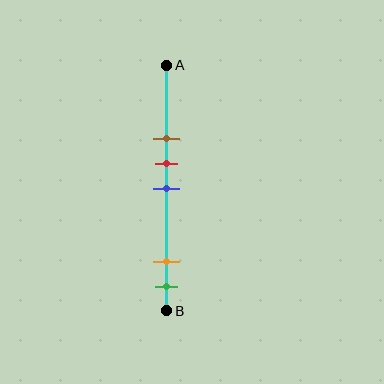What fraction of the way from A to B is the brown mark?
The brown mark is approximately 30% (0.3) of the way from A to B.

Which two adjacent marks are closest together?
The red and blue marks are the closest adjacent pair.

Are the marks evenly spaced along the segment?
No, the marks are not evenly spaced.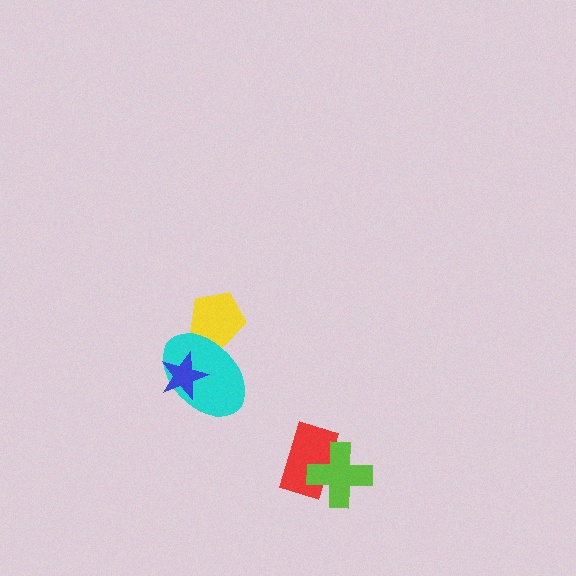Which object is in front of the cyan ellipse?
The blue star is in front of the cyan ellipse.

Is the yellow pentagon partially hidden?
Yes, it is partially covered by another shape.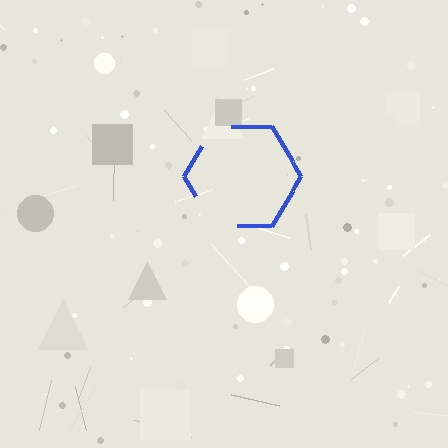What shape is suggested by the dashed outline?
The dashed outline suggests a hexagon.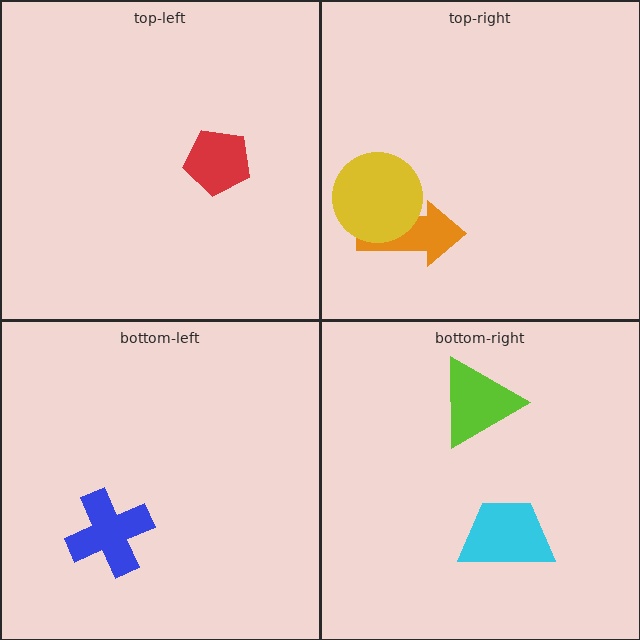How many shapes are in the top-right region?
2.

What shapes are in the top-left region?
The red pentagon.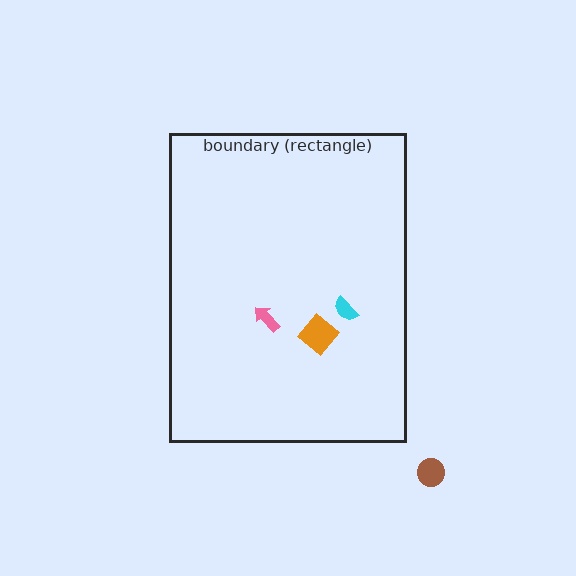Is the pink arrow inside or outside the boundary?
Inside.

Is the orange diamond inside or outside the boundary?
Inside.